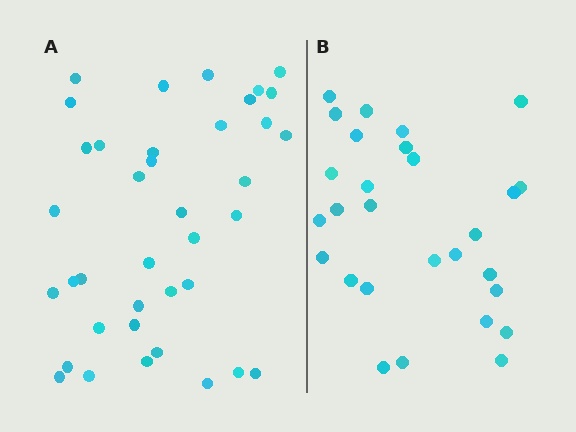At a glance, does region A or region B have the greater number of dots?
Region A (the left region) has more dots.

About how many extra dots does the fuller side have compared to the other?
Region A has roughly 10 or so more dots than region B.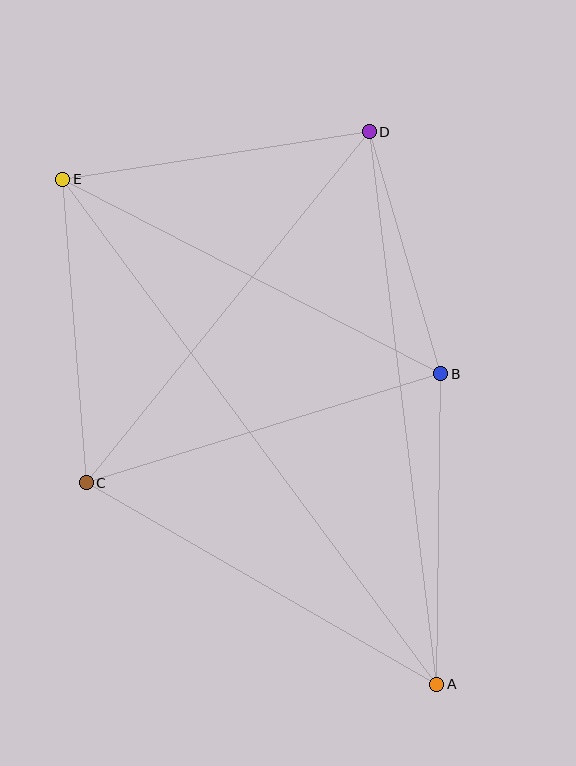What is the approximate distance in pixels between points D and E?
The distance between D and E is approximately 310 pixels.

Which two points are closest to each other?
Points B and D are closest to each other.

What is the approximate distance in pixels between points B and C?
The distance between B and C is approximately 371 pixels.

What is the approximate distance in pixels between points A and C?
The distance between A and C is approximately 404 pixels.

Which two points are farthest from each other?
Points A and E are farthest from each other.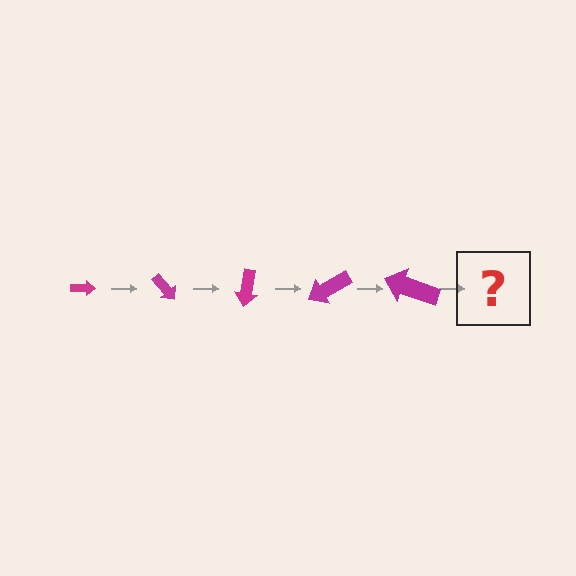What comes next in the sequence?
The next element should be an arrow, larger than the previous one and rotated 250 degrees from the start.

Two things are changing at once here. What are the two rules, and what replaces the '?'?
The two rules are that the arrow grows larger each step and it rotates 50 degrees each step. The '?' should be an arrow, larger than the previous one and rotated 250 degrees from the start.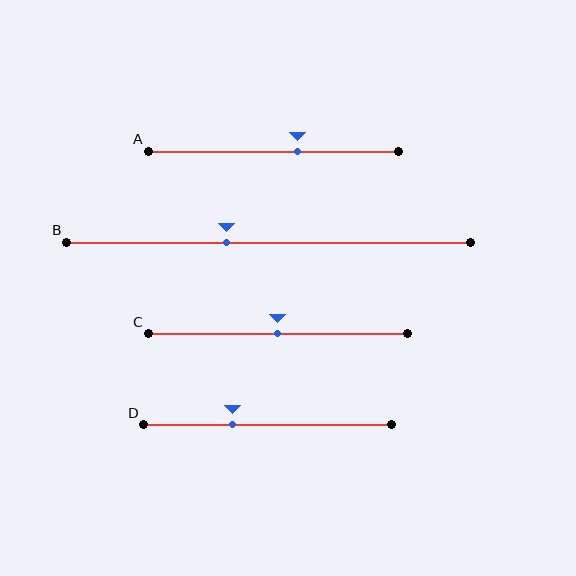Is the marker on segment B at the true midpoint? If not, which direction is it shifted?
No, the marker on segment B is shifted to the left by about 10% of the segment length.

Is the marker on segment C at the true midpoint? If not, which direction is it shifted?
Yes, the marker on segment C is at the true midpoint.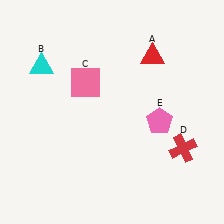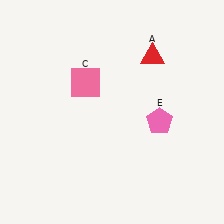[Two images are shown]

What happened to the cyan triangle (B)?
The cyan triangle (B) was removed in Image 2. It was in the top-left area of Image 1.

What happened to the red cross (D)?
The red cross (D) was removed in Image 2. It was in the bottom-right area of Image 1.